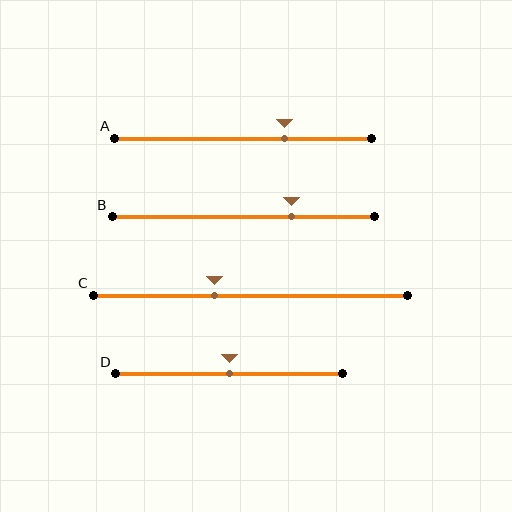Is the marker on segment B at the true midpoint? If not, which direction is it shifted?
No, the marker on segment B is shifted to the right by about 18% of the segment length.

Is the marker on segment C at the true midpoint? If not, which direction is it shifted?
No, the marker on segment C is shifted to the left by about 11% of the segment length.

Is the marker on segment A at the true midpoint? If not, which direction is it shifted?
No, the marker on segment A is shifted to the right by about 16% of the segment length.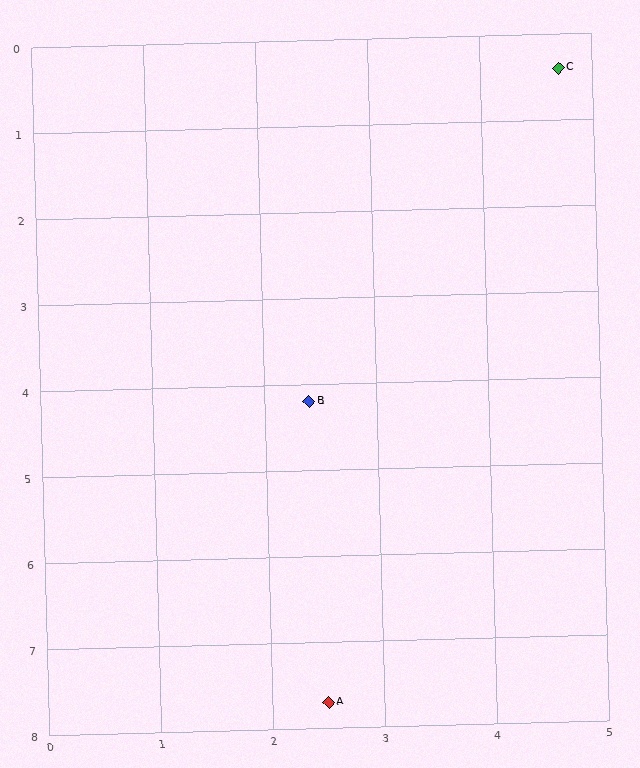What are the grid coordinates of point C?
Point C is at approximately (4.7, 0.4).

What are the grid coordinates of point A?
Point A is at approximately (2.5, 7.7).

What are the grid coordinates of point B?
Point B is at approximately (2.4, 4.2).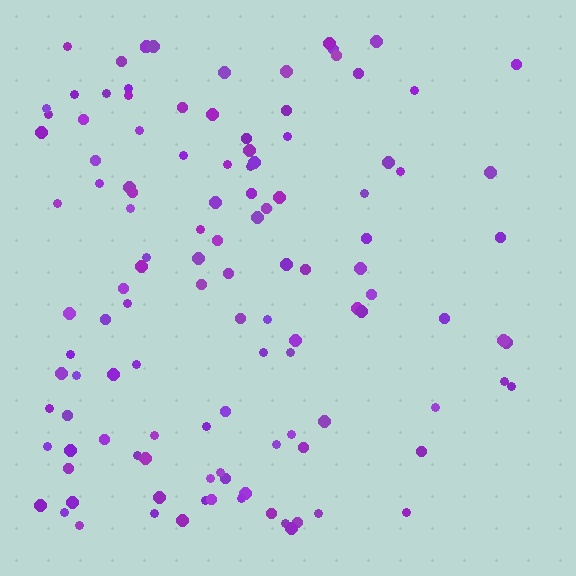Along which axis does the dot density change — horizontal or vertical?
Horizontal.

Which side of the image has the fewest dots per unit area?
The right.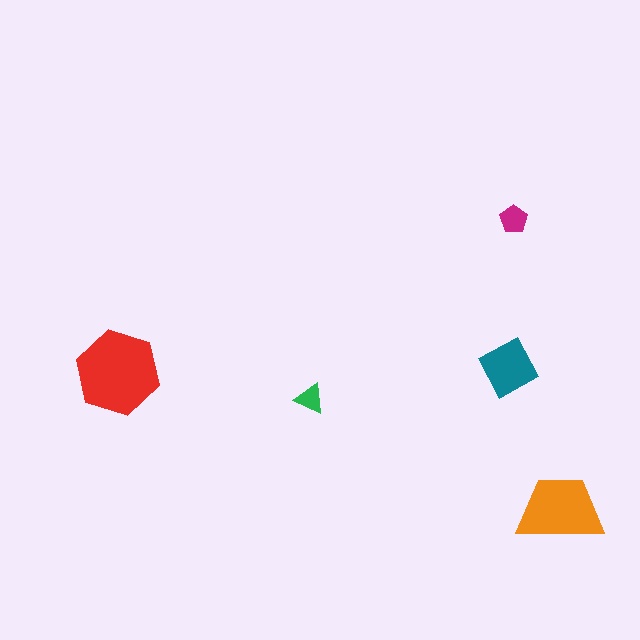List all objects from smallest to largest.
The green triangle, the magenta pentagon, the teal square, the orange trapezoid, the red hexagon.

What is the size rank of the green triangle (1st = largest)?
5th.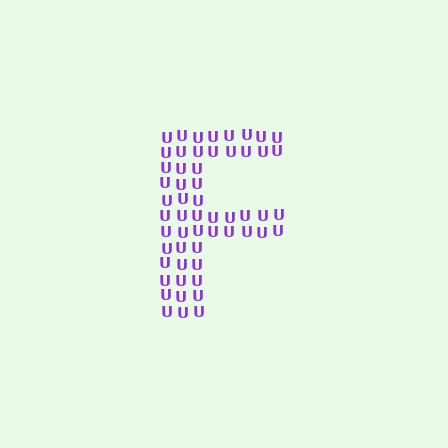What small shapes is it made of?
It is made of small letter U's.